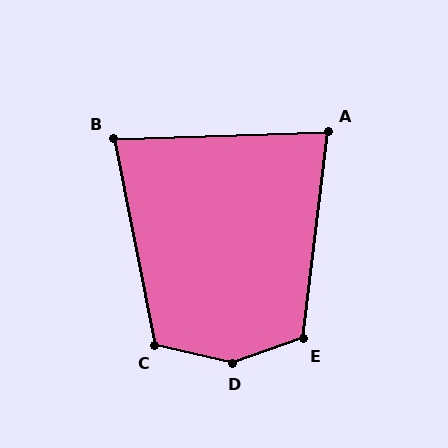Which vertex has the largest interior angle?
D, at approximately 148 degrees.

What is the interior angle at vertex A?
Approximately 81 degrees (acute).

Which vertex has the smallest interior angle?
B, at approximately 81 degrees.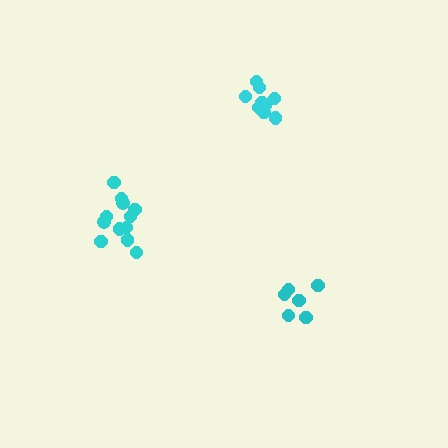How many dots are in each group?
Group 1: 6 dots, Group 2: 9 dots, Group 3: 12 dots (27 total).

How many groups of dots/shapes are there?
There are 3 groups.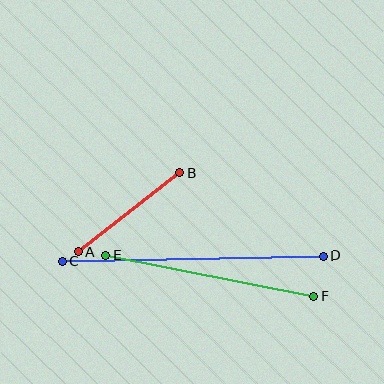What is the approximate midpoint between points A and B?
The midpoint is at approximately (129, 212) pixels.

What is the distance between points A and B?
The distance is approximately 129 pixels.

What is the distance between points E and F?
The distance is approximately 212 pixels.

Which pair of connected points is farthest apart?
Points C and D are farthest apart.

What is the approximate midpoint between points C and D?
The midpoint is at approximately (193, 259) pixels.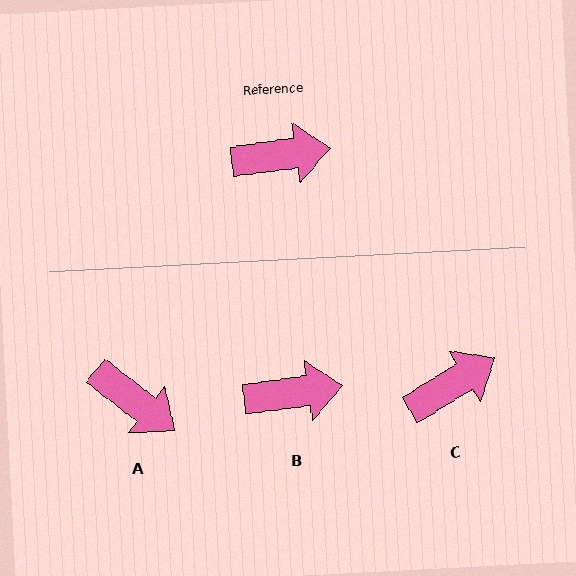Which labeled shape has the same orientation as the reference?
B.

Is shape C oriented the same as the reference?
No, it is off by about 24 degrees.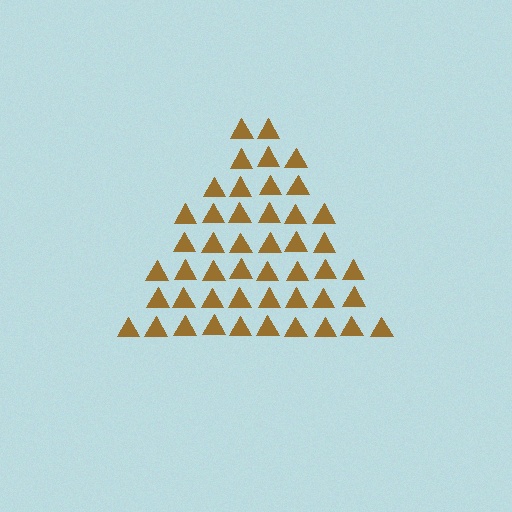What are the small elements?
The small elements are triangles.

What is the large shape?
The large shape is a triangle.